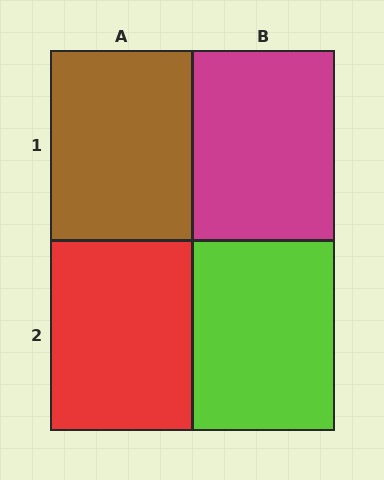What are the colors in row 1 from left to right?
Brown, magenta.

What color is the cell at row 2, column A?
Red.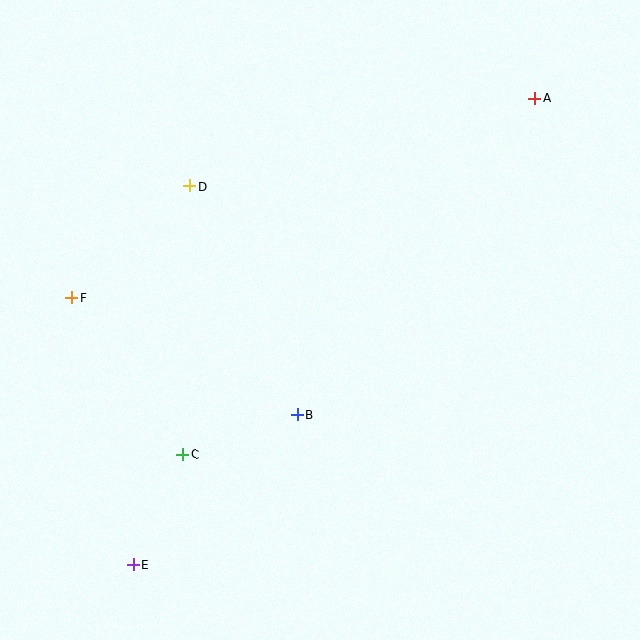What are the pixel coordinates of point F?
Point F is at (72, 298).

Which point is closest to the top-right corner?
Point A is closest to the top-right corner.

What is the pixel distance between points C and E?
The distance between C and E is 121 pixels.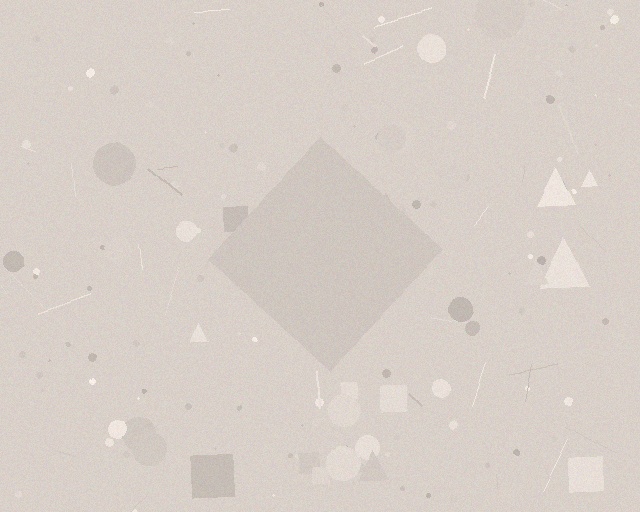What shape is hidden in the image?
A diamond is hidden in the image.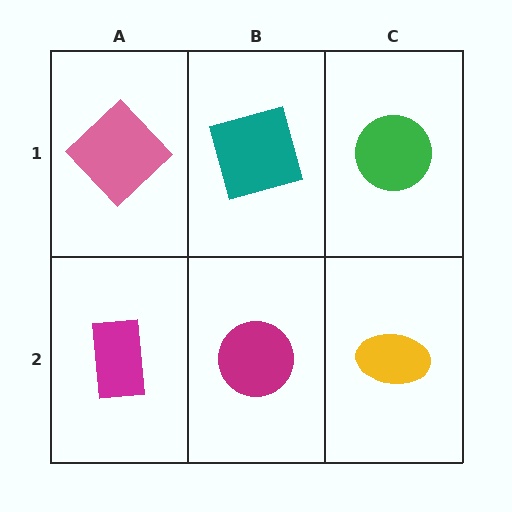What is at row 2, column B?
A magenta circle.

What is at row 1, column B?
A teal square.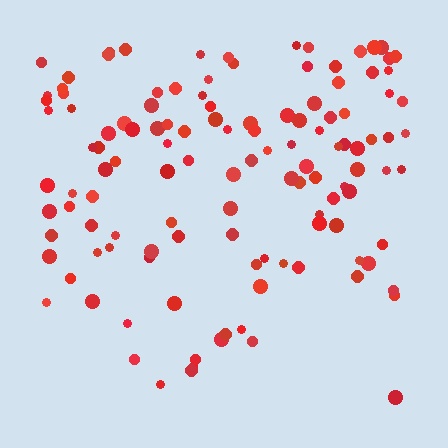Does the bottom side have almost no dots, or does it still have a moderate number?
Still a moderate number, just noticeably fewer than the top.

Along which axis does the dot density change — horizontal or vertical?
Vertical.